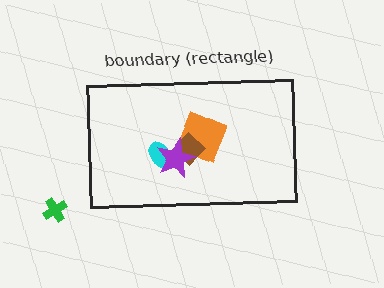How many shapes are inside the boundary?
4 inside, 1 outside.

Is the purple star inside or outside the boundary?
Inside.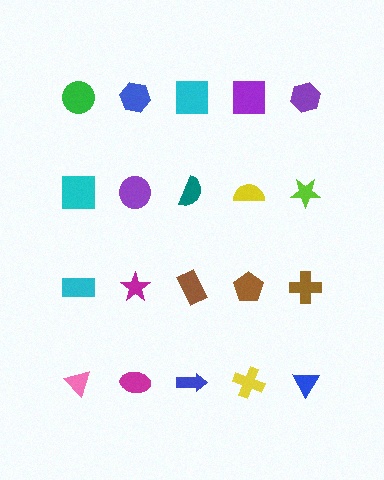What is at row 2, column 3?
A teal semicircle.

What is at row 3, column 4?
A brown pentagon.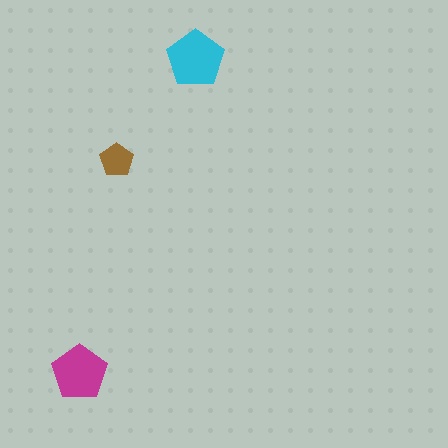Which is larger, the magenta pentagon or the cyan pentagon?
The cyan one.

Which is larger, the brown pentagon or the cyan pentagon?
The cyan one.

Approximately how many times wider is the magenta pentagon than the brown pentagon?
About 1.5 times wider.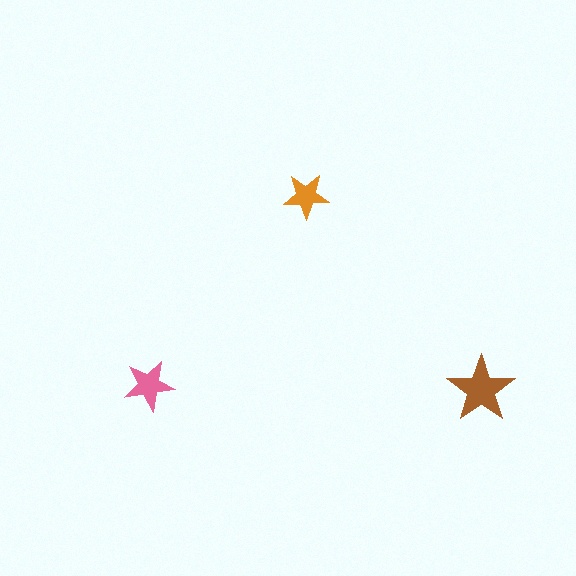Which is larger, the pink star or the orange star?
The pink one.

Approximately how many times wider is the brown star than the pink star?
About 1.5 times wider.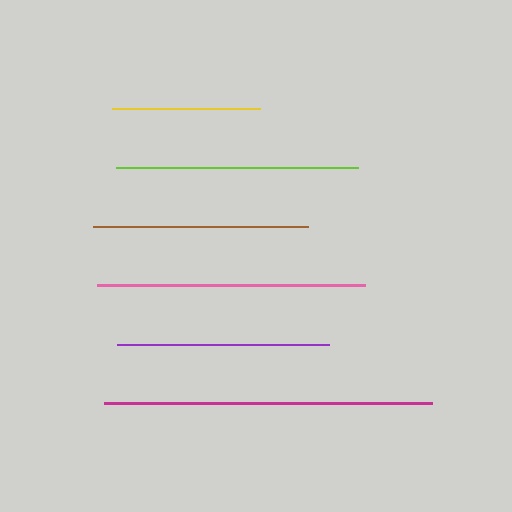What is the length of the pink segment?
The pink segment is approximately 268 pixels long.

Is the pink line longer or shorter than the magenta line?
The magenta line is longer than the pink line.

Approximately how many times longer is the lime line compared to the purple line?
The lime line is approximately 1.1 times the length of the purple line.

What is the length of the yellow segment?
The yellow segment is approximately 148 pixels long.